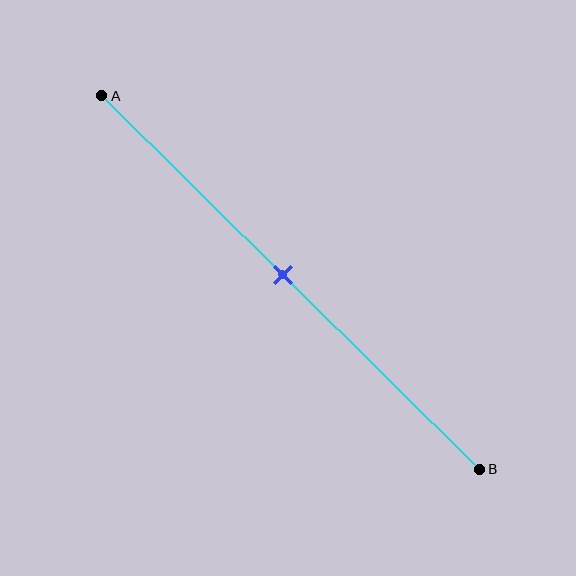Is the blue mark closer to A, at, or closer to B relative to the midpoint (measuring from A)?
The blue mark is approximately at the midpoint of segment AB.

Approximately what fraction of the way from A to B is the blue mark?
The blue mark is approximately 50% of the way from A to B.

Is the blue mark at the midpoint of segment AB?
Yes, the mark is approximately at the midpoint.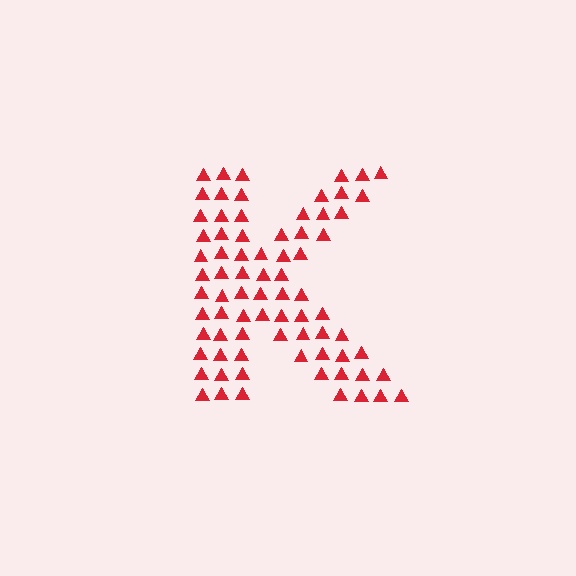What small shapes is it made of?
It is made of small triangles.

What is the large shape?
The large shape is the letter K.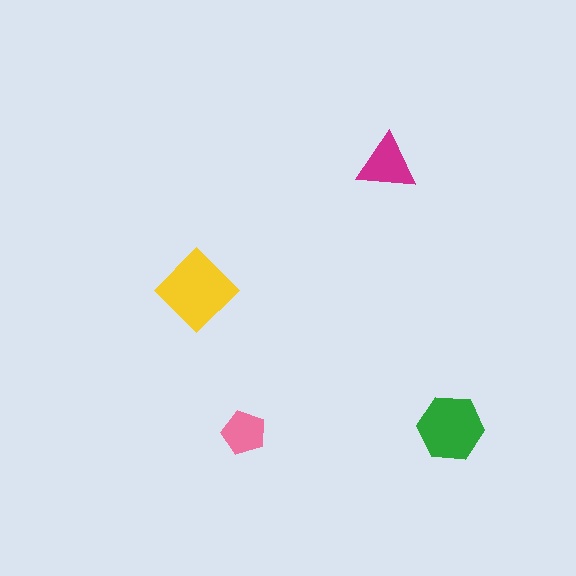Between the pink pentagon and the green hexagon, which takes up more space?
The green hexagon.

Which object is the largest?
The yellow diamond.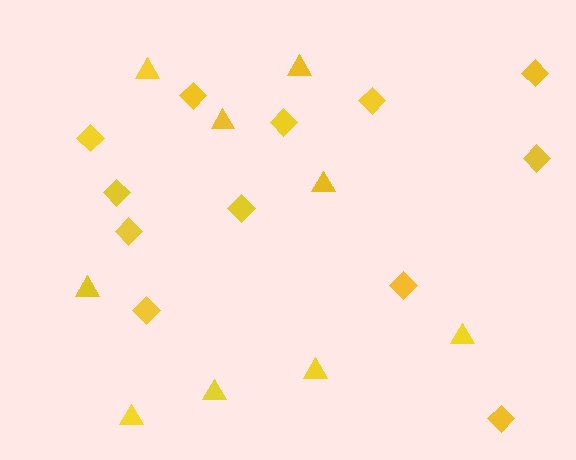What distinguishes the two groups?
There are 2 groups: one group of triangles (9) and one group of diamonds (12).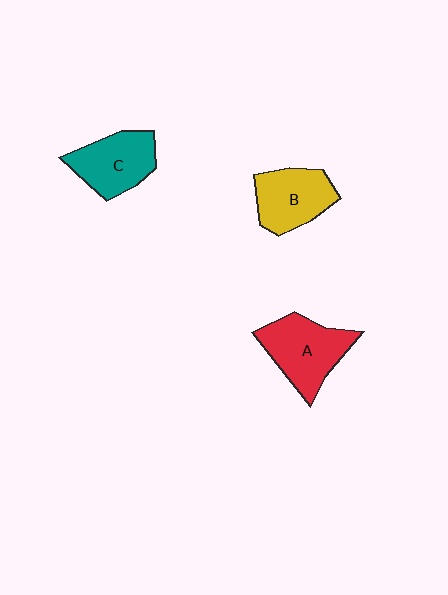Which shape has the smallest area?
Shape B (yellow).